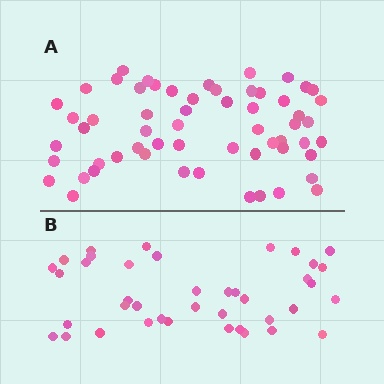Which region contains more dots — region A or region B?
Region A (the top region) has more dots.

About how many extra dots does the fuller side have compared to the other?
Region A has approximately 20 more dots than region B.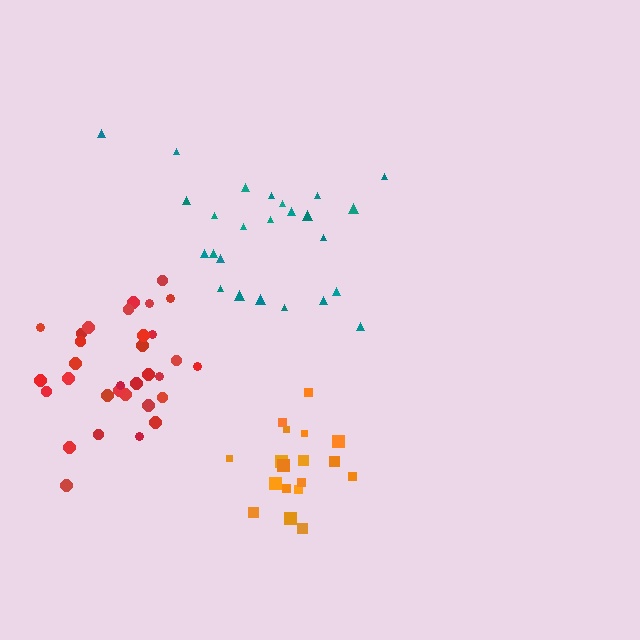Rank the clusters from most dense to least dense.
orange, red, teal.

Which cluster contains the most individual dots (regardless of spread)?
Red (32).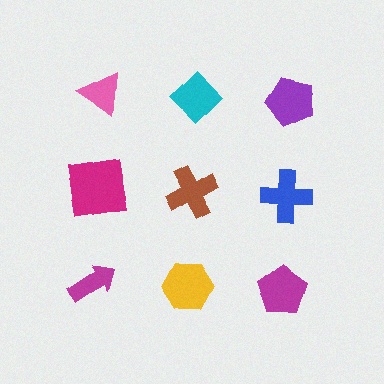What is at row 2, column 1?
A magenta square.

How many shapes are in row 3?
3 shapes.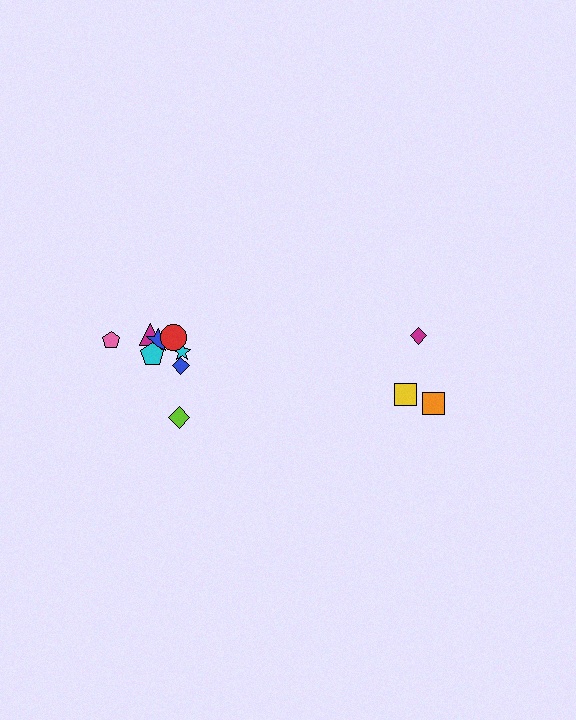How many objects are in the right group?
There are 3 objects.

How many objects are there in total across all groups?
There are 11 objects.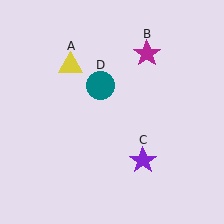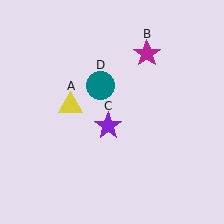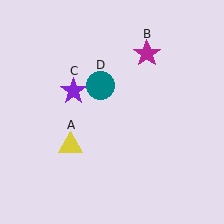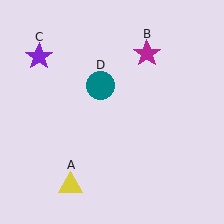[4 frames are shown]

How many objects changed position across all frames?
2 objects changed position: yellow triangle (object A), purple star (object C).